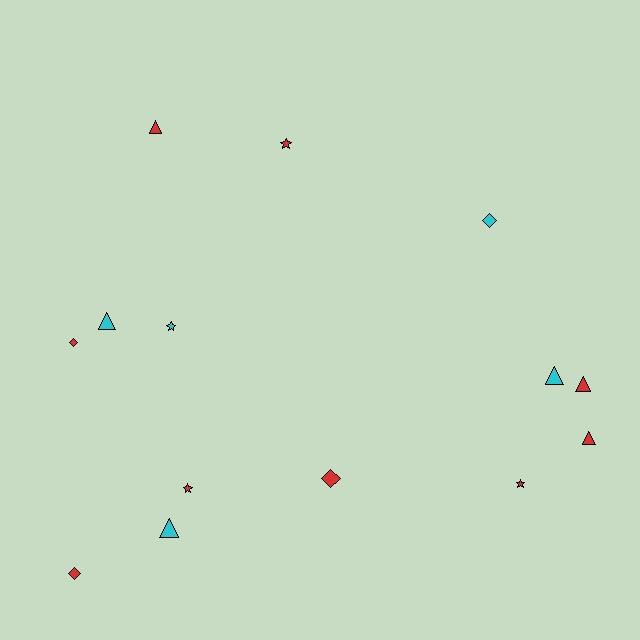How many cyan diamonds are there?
There is 1 cyan diamond.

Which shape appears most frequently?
Triangle, with 6 objects.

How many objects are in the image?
There are 14 objects.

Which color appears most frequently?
Red, with 9 objects.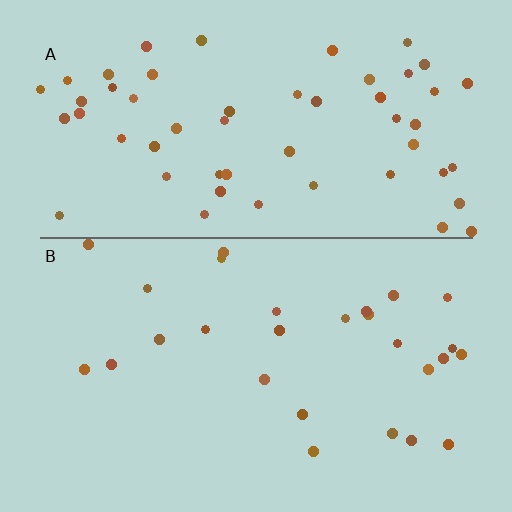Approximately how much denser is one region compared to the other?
Approximately 2.1× — region A over region B.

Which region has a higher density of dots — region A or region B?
A (the top).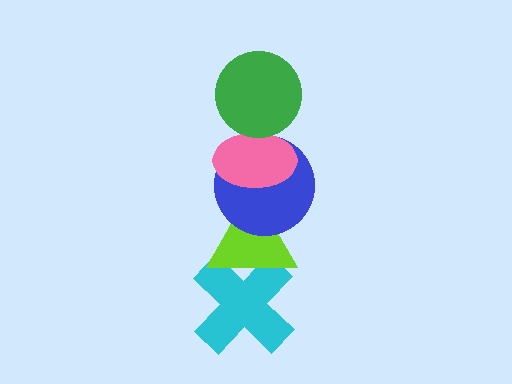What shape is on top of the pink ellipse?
The green circle is on top of the pink ellipse.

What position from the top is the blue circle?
The blue circle is 3rd from the top.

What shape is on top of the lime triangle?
The blue circle is on top of the lime triangle.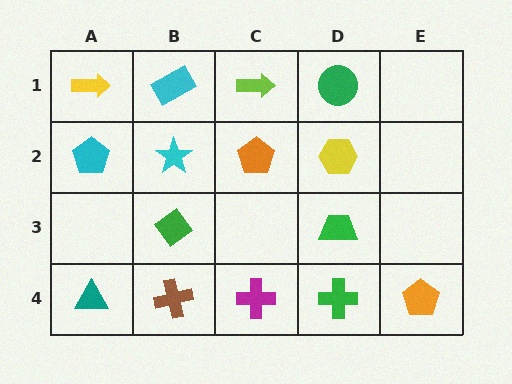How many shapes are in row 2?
4 shapes.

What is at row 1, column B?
A cyan rectangle.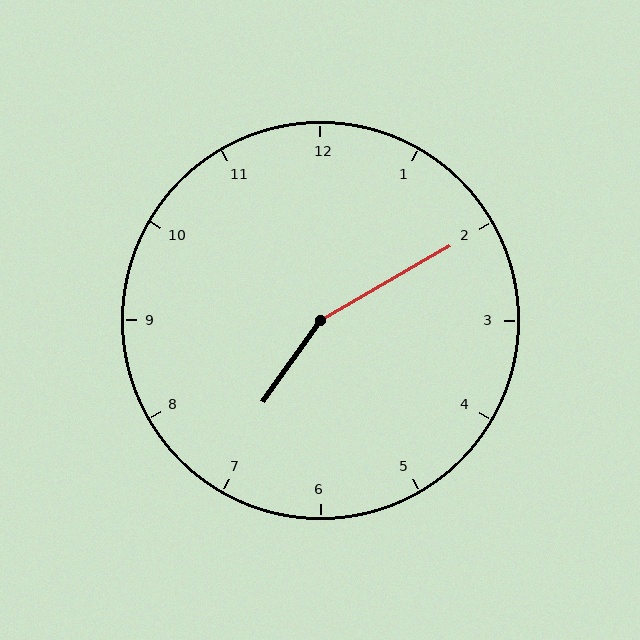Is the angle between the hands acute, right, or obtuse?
It is obtuse.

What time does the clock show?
7:10.